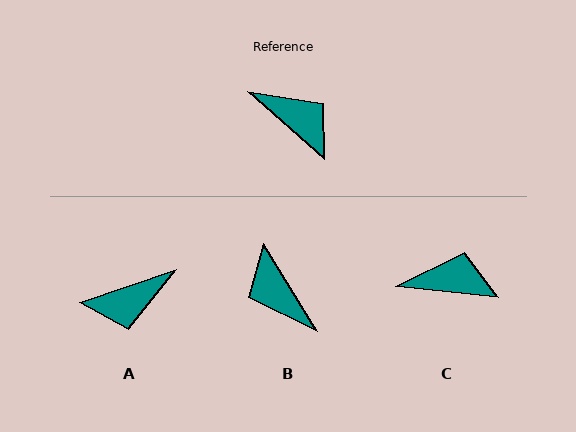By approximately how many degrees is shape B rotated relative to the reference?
Approximately 163 degrees counter-clockwise.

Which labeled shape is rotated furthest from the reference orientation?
B, about 163 degrees away.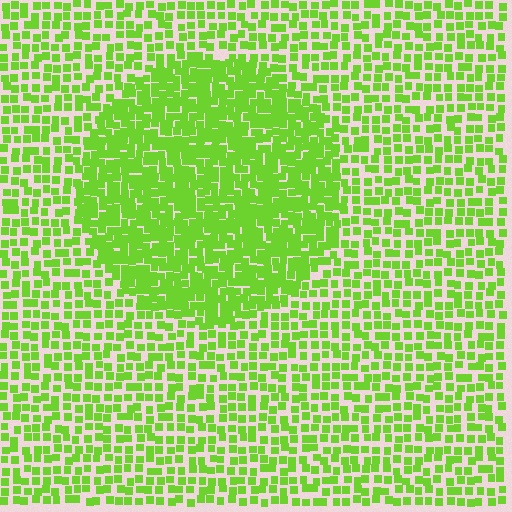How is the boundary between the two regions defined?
The boundary is defined by a change in element density (approximately 1.9x ratio). All elements are the same color, size, and shape.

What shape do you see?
I see a circle.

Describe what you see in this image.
The image contains small lime elements arranged at two different densities. A circle-shaped region is visible where the elements are more densely packed than the surrounding area.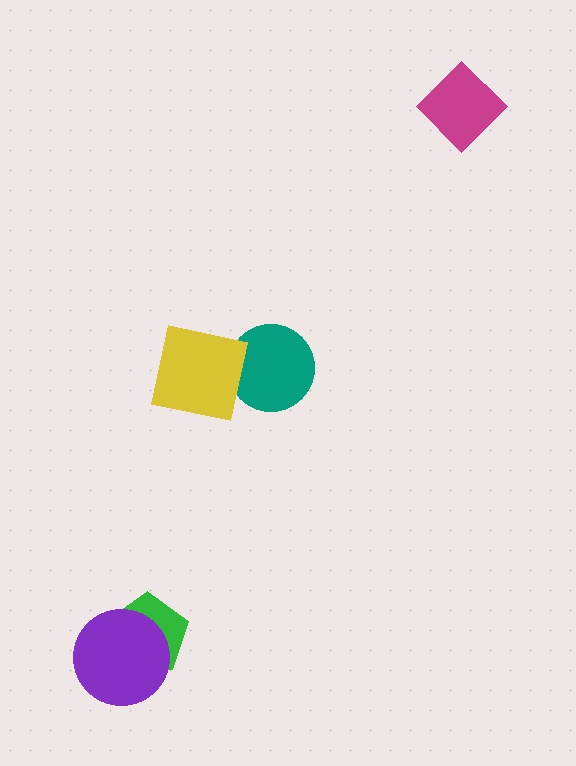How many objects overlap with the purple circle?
1 object overlaps with the purple circle.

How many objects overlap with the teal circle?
1 object overlaps with the teal circle.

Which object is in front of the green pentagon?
The purple circle is in front of the green pentagon.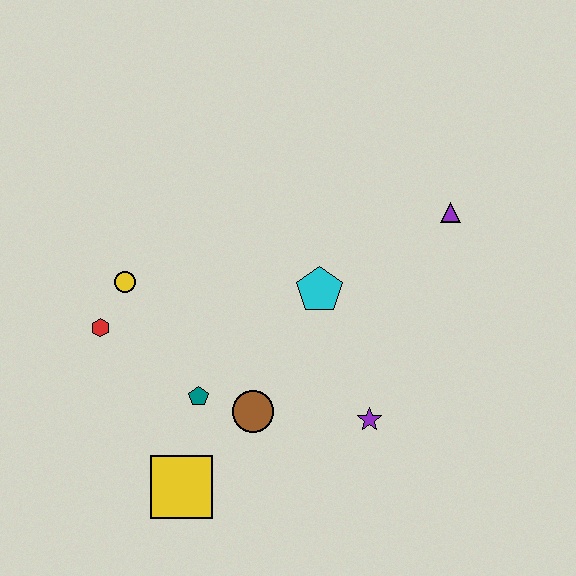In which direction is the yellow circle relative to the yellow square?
The yellow circle is above the yellow square.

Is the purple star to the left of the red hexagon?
No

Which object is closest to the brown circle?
The teal pentagon is closest to the brown circle.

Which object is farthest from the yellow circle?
The purple triangle is farthest from the yellow circle.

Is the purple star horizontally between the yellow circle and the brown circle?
No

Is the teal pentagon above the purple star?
Yes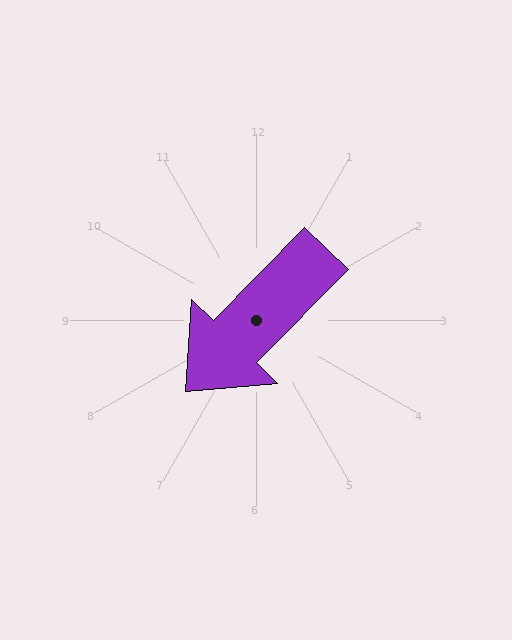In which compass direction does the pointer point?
Southwest.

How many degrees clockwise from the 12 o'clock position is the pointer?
Approximately 224 degrees.